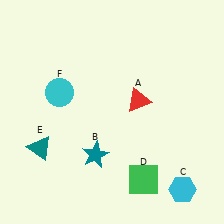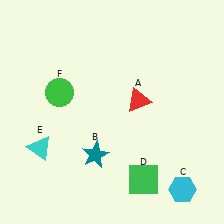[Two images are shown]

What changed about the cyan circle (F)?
In Image 1, F is cyan. In Image 2, it changed to green.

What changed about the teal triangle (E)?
In Image 1, E is teal. In Image 2, it changed to cyan.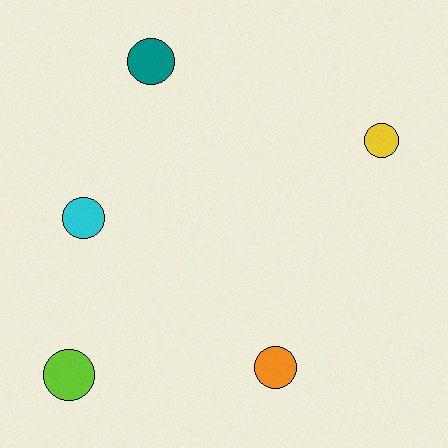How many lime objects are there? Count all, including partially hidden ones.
There is 1 lime object.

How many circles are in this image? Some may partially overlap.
There are 5 circles.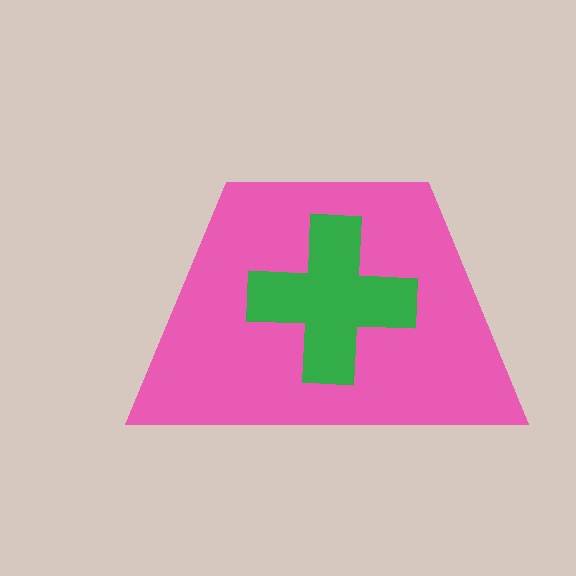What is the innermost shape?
The green cross.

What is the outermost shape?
The pink trapezoid.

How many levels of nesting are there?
2.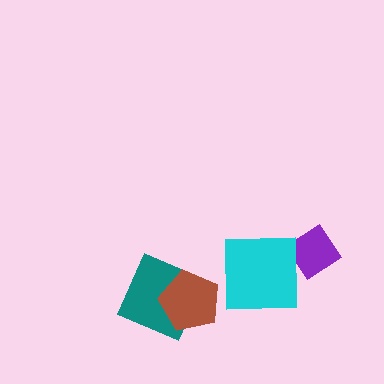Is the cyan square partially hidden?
No, no other shape covers it.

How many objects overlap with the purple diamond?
1 object overlaps with the purple diamond.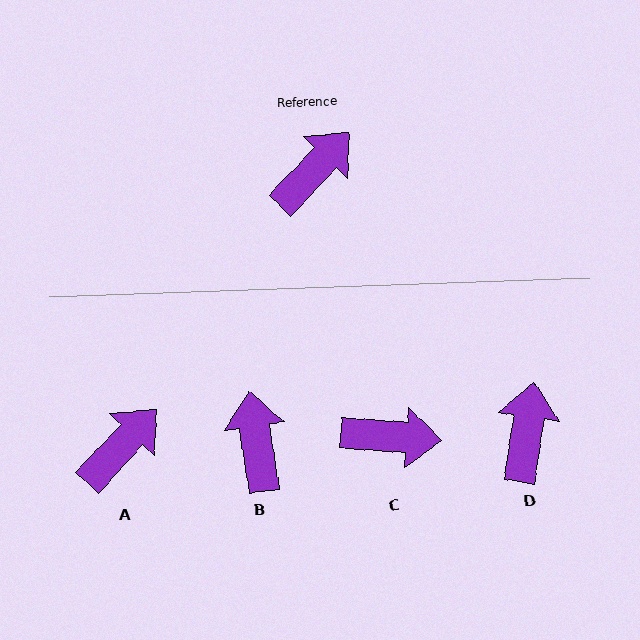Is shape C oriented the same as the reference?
No, it is off by about 51 degrees.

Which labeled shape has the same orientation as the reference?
A.